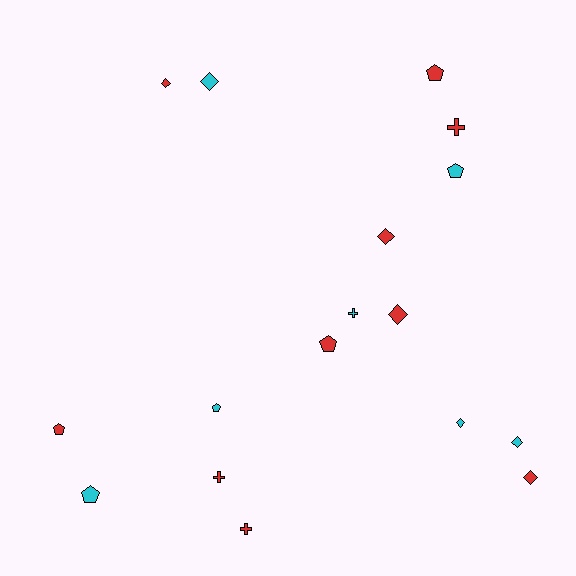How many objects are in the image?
There are 17 objects.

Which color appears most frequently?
Red, with 10 objects.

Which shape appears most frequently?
Diamond, with 7 objects.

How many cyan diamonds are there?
There are 3 cyan diamonds.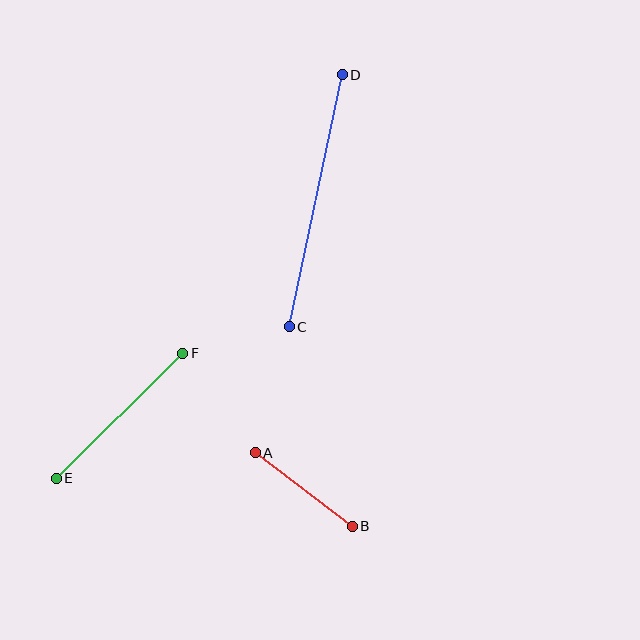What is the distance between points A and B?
The distance is approximately 121 pixels.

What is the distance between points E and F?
The distance is approximately 178 pixels.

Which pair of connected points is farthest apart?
Points C and D are farthest apart.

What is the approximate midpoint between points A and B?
The midpoint is at approximately (304, 490) pixels.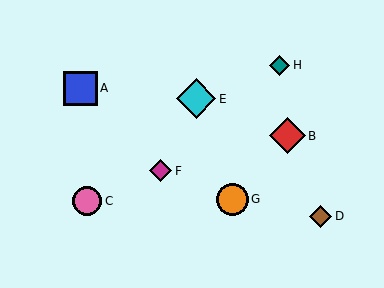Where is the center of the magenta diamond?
The center of the magenta diamond is at (161, 171).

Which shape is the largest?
The cyan diamond (labeled E) is the largest.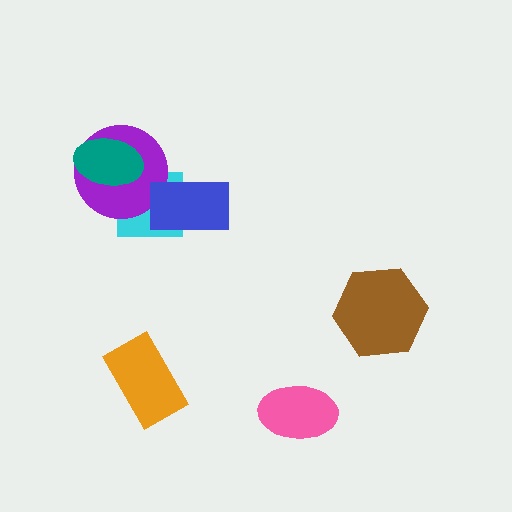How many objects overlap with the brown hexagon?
0 objects overlap with the brown hexagon.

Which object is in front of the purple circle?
The teal ellipse is in front of the purple circle.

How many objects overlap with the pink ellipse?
0 objects overlap with the pink ellipse.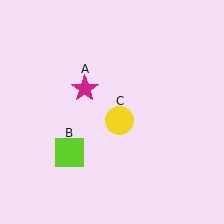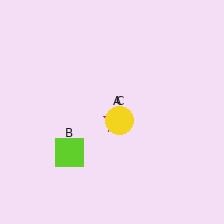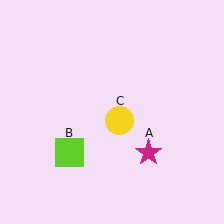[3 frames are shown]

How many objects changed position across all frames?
1 object changed position: magenta star (object A).